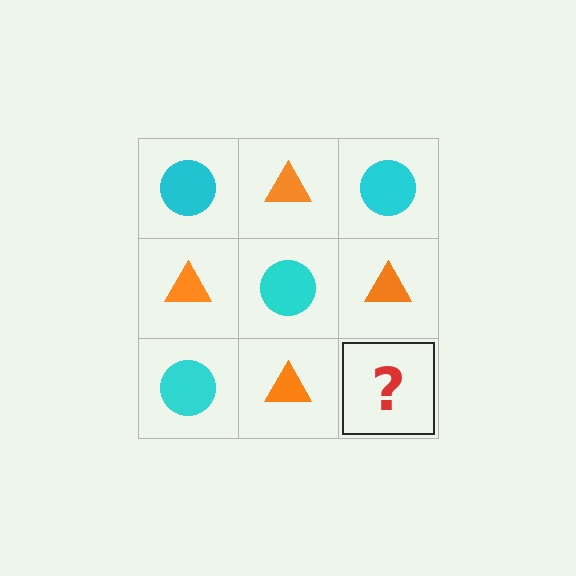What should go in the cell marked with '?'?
The missing cell should contain a cyan circle.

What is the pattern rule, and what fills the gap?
The rule is that it alternates cyan circle and orange triangle in a checkerboard pattern. The gap should be filled with a cyan circle.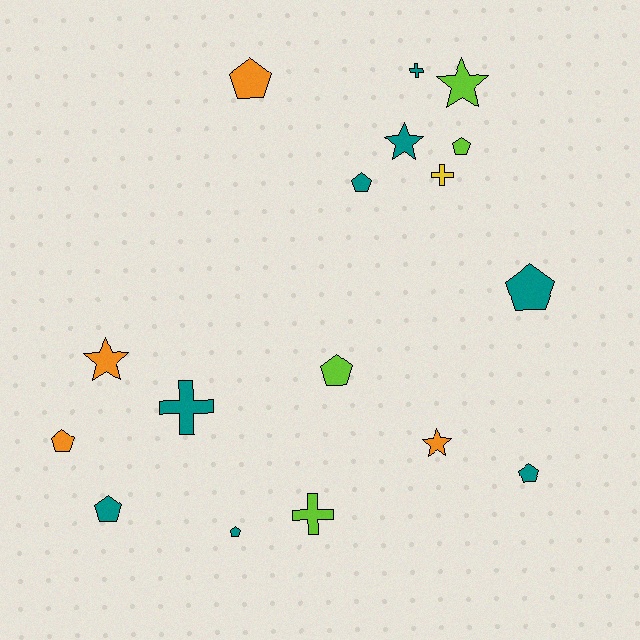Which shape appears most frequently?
Pentagon, with 9 objects.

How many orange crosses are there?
There are no orange crosses.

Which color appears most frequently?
Teal, with 8 objects.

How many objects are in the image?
There are 17 objects.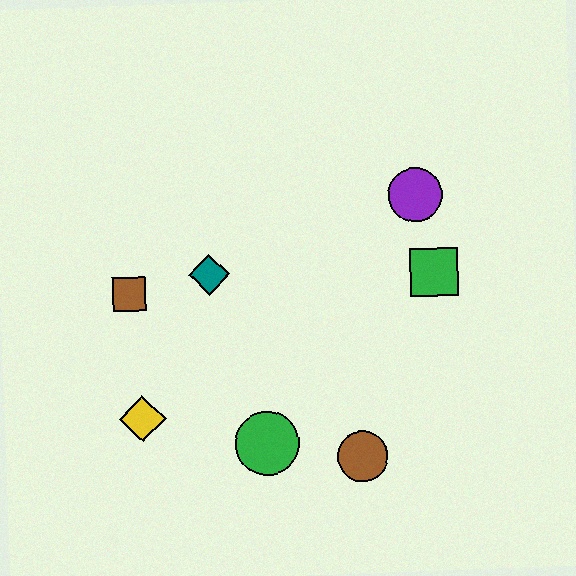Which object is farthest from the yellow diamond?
The purple circle is farthest from the yellow diamond.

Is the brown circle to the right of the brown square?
Yes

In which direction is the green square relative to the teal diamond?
The green square is to the right of the teal diamond.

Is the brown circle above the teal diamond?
No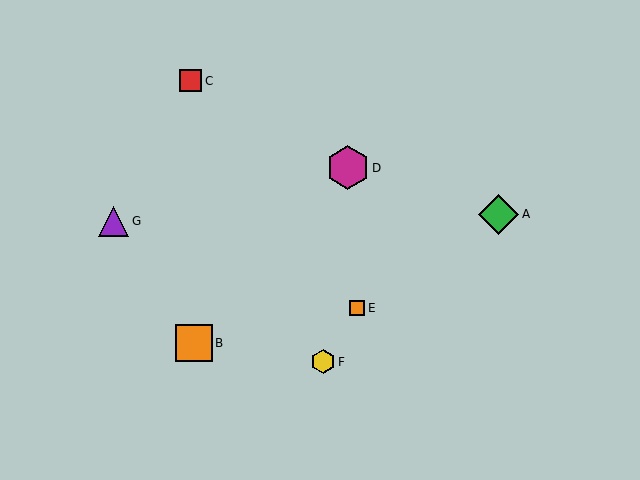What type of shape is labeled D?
Shape D is a magenta hexagon.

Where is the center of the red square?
The center of the red square is at (191, 81).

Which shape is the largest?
The magenta hexagon (labeled D) is the largest.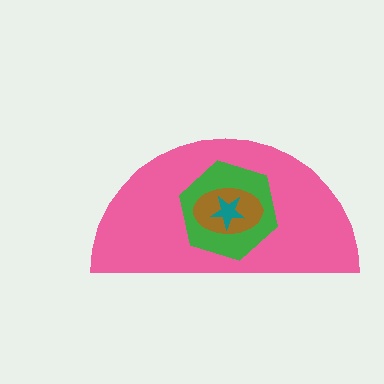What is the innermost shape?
The teal star.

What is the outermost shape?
The pink semicircle.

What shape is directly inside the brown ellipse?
The teal star.